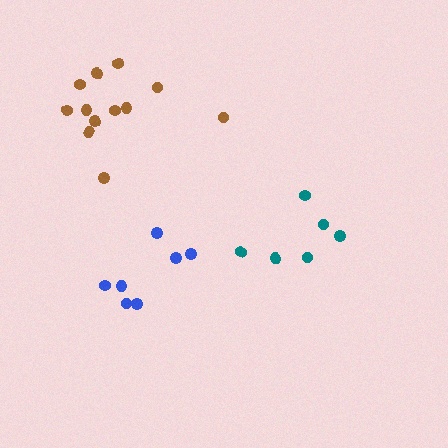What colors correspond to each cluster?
The clusters are colored: brown, teal, blue.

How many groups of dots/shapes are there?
There are 3 groups.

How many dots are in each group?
Group 1: 12 dots, Group 2: 6 dots, Group 3: 7 dots (25 total).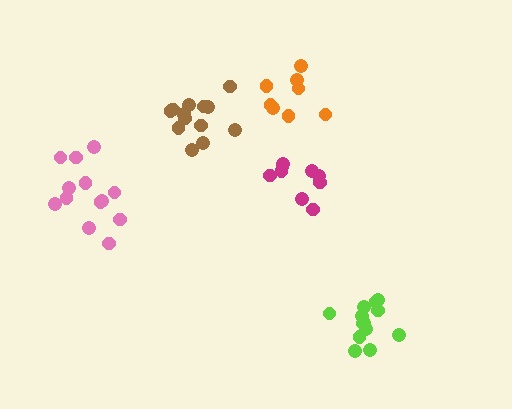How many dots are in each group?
Group 1: 9 dots, Group 2: 13 dots, Group 3: 14 dots, Group 4: 8 dots, Group 5: 14 dots (58 total).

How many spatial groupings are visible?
There are 5 spatial groupings.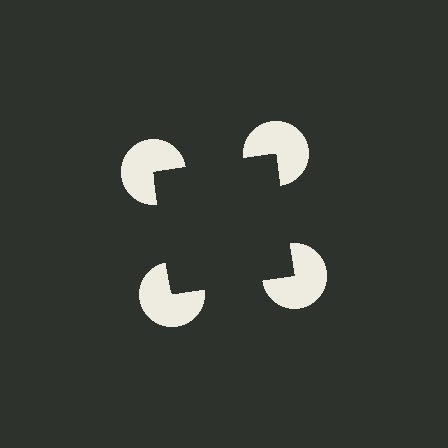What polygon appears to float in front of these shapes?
An illusory square — its edges are inferred from the aligned wedge cuts in the pac-man discs, not physically drawn.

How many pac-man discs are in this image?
There are 4 — one at each vertex of the illusory square.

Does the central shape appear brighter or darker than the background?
It typically appears slightly darker than the background, even though no actual brightness change is drawn.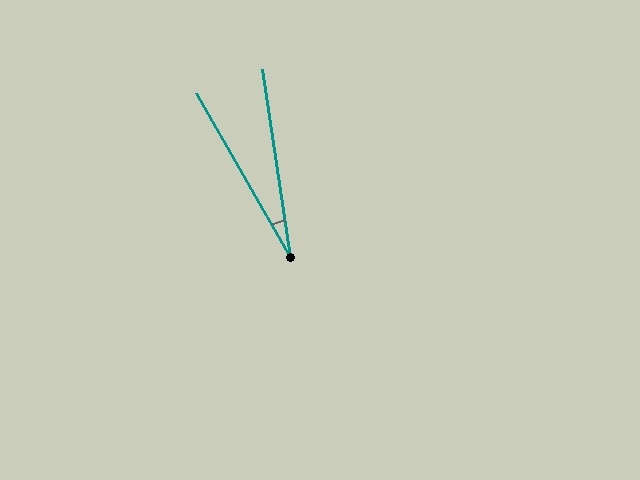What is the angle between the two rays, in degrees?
Approximately 21 degrees.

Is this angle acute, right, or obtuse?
It is acute.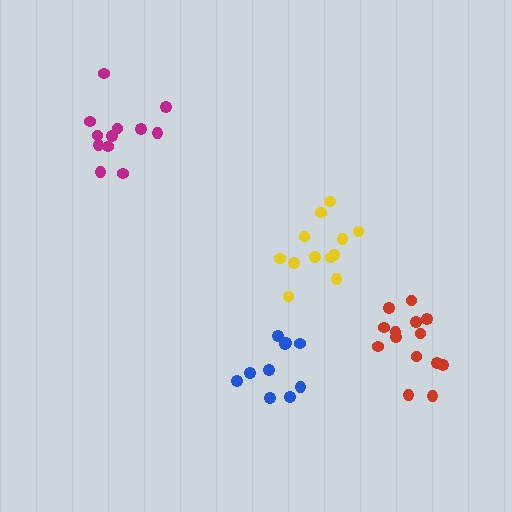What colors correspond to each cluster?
The clusters are colored: red, magenta, yellow, blue.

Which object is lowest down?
The blue cluster is bottommost.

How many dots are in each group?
Group 1: 14 dots, Group 2: 12 dots, Group 3: 12 dots, Group 4: 10 dots (48 total).